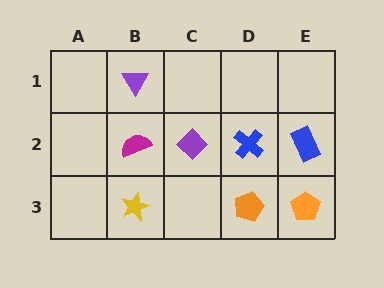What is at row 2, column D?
A blue cross.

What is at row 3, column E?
An orange pentagon.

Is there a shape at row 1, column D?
No, that cell is empty.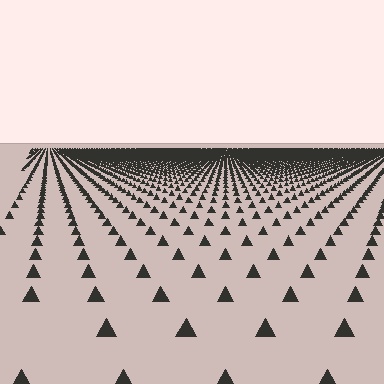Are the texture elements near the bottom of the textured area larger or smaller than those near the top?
Larger. Near the bottom, elements are closer to the viewer and appear at a bigger on-screen size.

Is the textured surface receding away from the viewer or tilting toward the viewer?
The surface is receding away from the viewer. Texture elements get smaller and denser toward the top.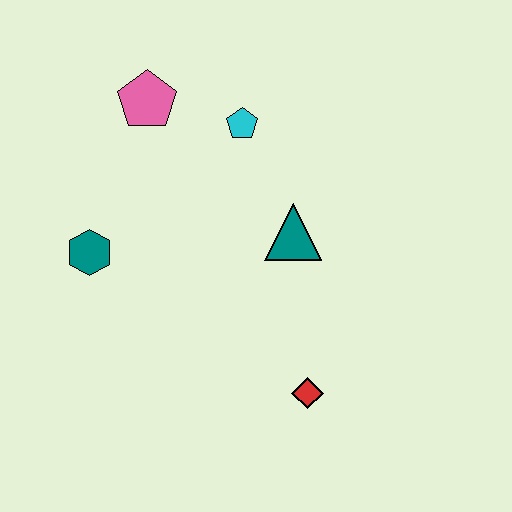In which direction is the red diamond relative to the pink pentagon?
The red diamond is below the pink pentagon.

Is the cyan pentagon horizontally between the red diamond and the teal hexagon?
Yes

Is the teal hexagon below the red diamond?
No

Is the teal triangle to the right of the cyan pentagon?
Yes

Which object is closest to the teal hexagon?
The pink pentagon is closest to the teal hexagon.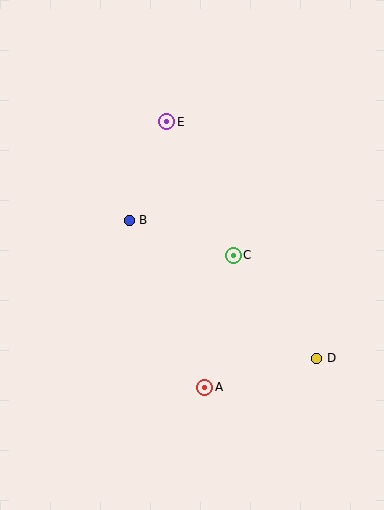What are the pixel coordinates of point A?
Point A is at (205, 387).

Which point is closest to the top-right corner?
Point E is closest to the top-right corner.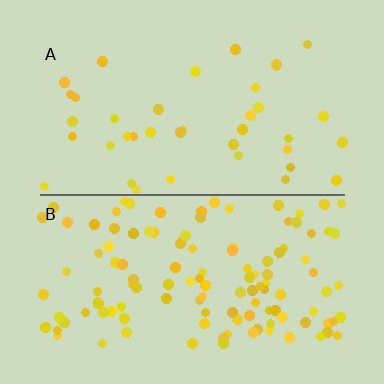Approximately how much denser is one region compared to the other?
Approximately 3.1× — region B over region A.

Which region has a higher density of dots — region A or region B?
B (the bottom).